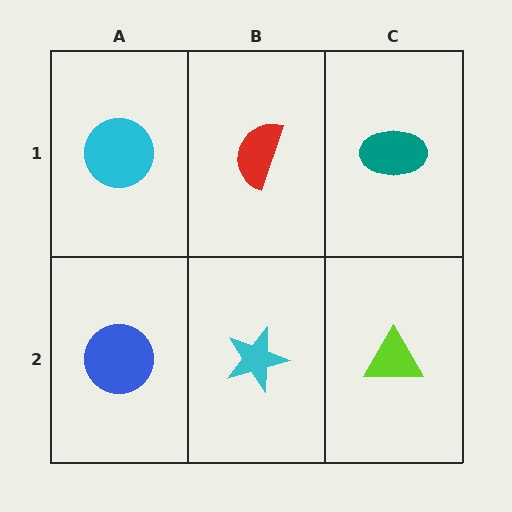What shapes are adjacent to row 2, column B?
A red semicircle (row 1, column B), a blue circle (row 2, column A), a lime triangle (row 2, column C).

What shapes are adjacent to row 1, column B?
A cyan star (row 2, column B), a cyan circle (row 1, column A), a teal ellipse (row 1, column C).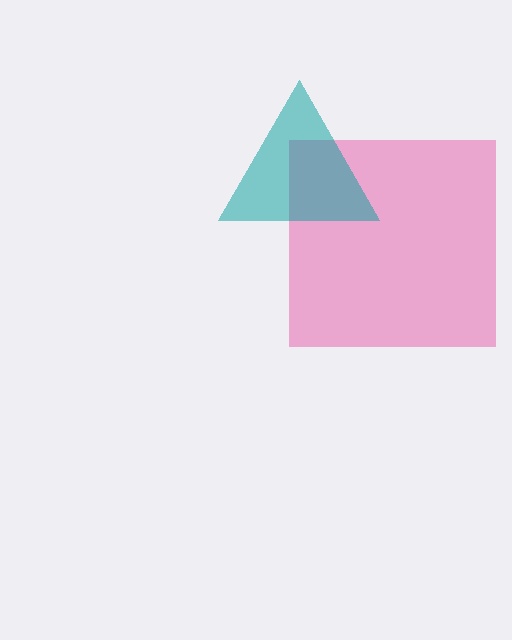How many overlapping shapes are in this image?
There are 2 overlapping shapes in the image.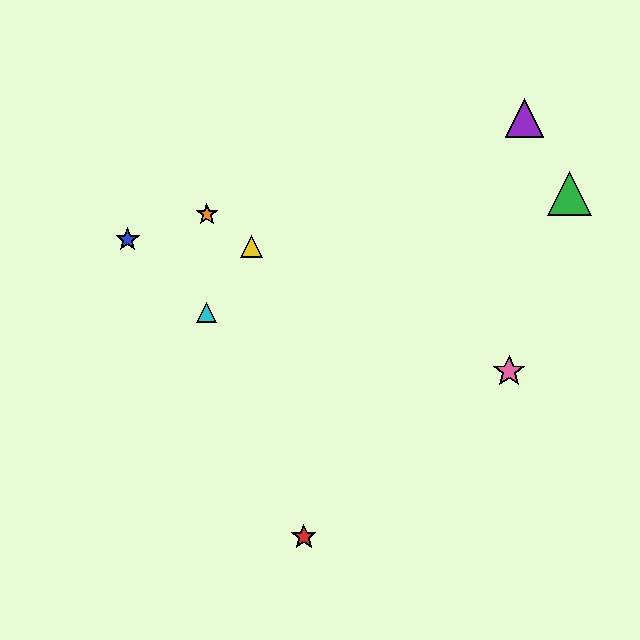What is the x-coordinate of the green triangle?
The green triangle is at x≈570.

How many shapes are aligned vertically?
2 shapes (the orange star, the cyan triangle) are aligned vertically.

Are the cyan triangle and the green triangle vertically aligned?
No, the cyan triangle is at x≈207 and the green triangle is at x≈570.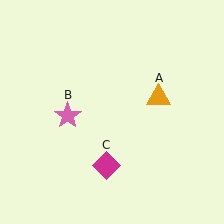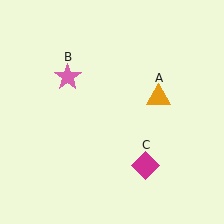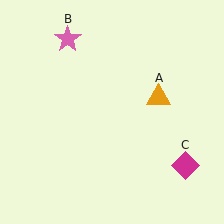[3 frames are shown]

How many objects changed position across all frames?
2 objects changed position: pink star (object B), magenta diamond (object C).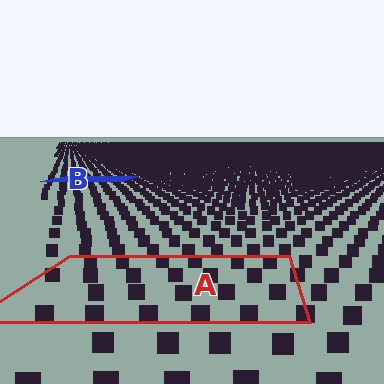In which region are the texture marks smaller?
The texture marks are smaller in region B, because it is farther away.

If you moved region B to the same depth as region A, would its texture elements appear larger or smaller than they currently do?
They would appear larger. At a closer depth, the same texture elements are projected at a bigger on-screen size.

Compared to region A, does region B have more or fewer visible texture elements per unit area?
Region B has more texture elements per unit area — they are packed more densely because it is farther away.